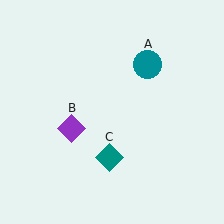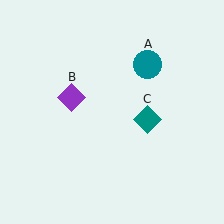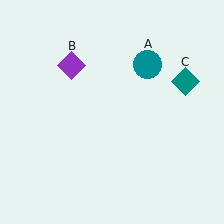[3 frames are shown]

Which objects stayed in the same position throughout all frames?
Teal circle (object A) remained stationary.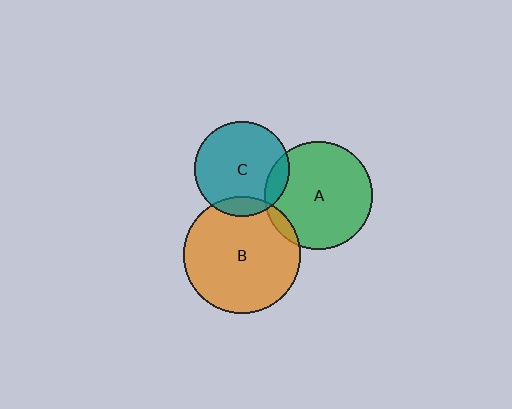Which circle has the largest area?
Circle B (orange).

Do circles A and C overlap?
Yes.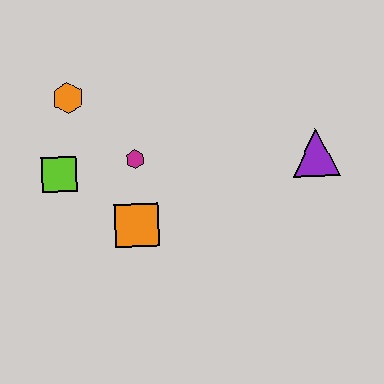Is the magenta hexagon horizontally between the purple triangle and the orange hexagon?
Yes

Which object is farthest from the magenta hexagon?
The purple triangle is farthest from the magenta hexagon.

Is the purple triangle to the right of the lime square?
Yes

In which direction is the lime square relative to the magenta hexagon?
The lime square is to the left of the magenta hexagon.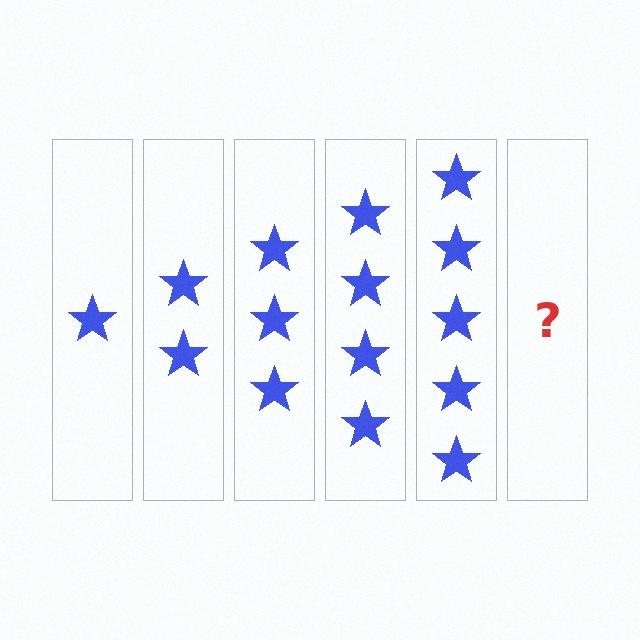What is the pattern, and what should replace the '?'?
The pattern is that each step adds one more star. The '?' should be 6 stars.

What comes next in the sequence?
The next element should be 6 stars.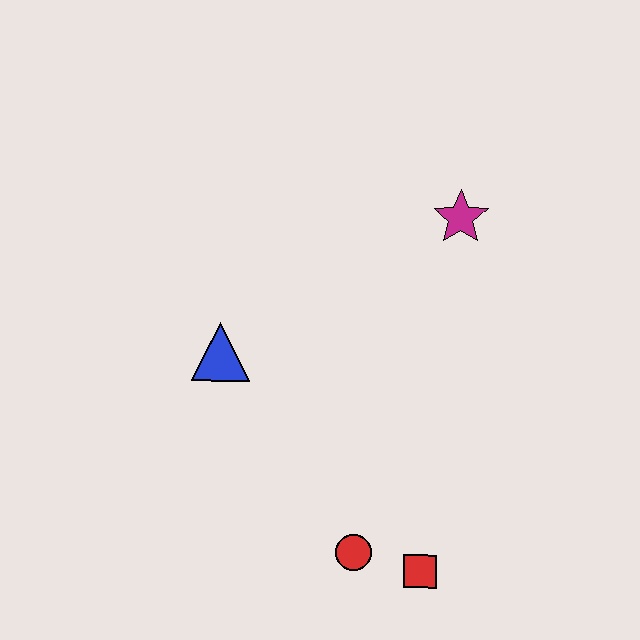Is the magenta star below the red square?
No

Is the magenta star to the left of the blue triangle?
No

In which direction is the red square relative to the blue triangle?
The red square is below the blue triangle.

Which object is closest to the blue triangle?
The red circle is closest to the blue triangle.